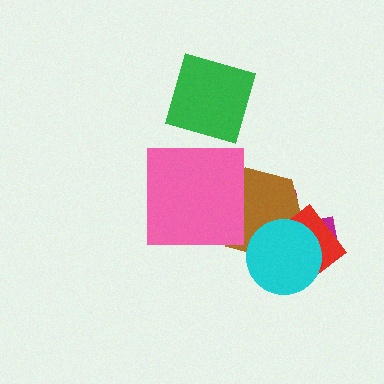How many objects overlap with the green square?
0 objects overlap with the green square.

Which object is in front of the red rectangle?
The cyan circle is in front of the red rectangle.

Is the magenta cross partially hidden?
Yes, it is partially covered by another shape.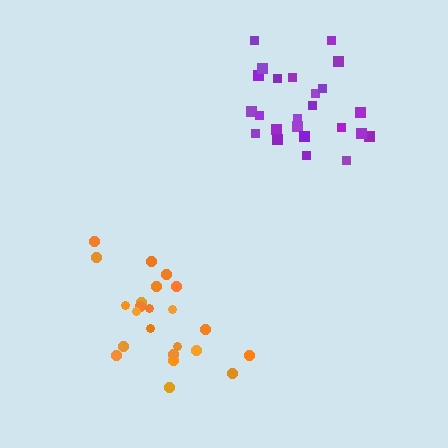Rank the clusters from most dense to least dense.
purple, orange.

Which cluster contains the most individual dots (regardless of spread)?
Purple (24).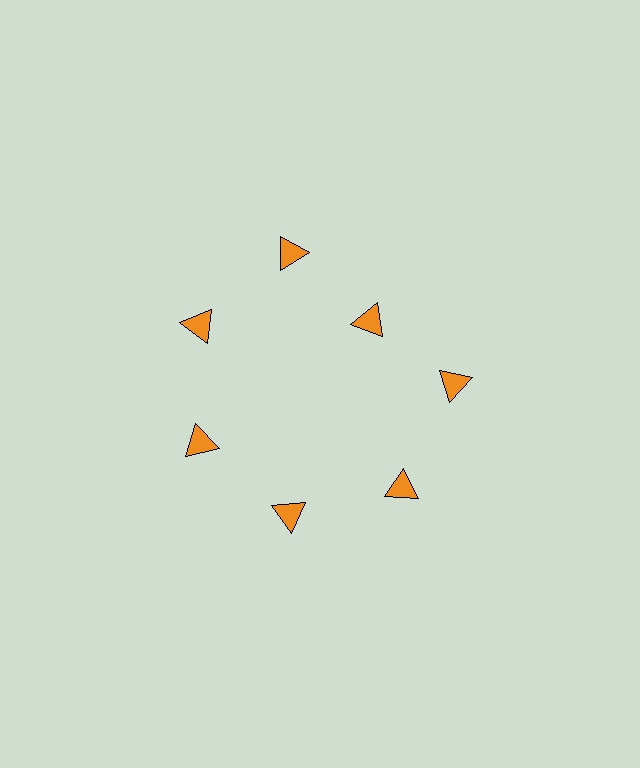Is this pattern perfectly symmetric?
No. The 7 orange triangles are arranged in a ring, but one element near the 1 o'clock position is pulled inward toward the center, breaking the 7-fold rotational symmetry.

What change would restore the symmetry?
The symmetry would be restored by moving it outward, back onto the ring so that all 7 triangles sit at equal angles and equal distance from the center.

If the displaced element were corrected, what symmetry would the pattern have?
It would have 7-fold rotational symmetry — the pattern would map onto itself every 51 degrees.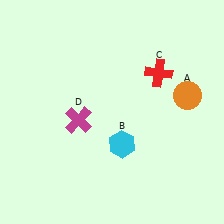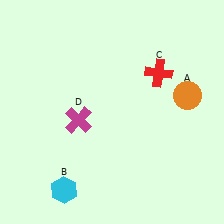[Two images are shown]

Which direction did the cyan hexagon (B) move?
The cyan hexagon (B) moved left.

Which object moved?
The cyan hexagon (B) moved left.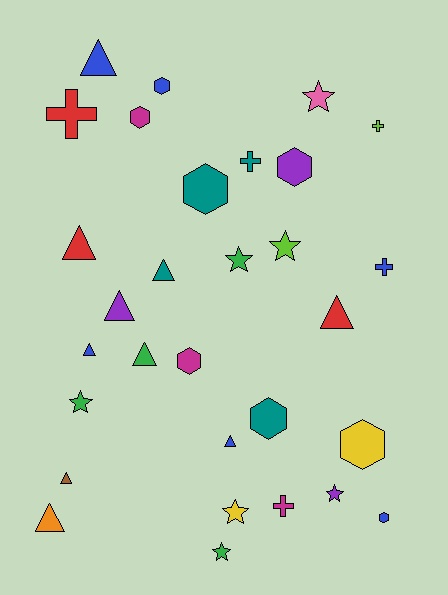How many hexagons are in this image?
There are 8 hexagons.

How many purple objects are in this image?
There are 3 purple objects.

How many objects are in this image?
There are 30 objects.